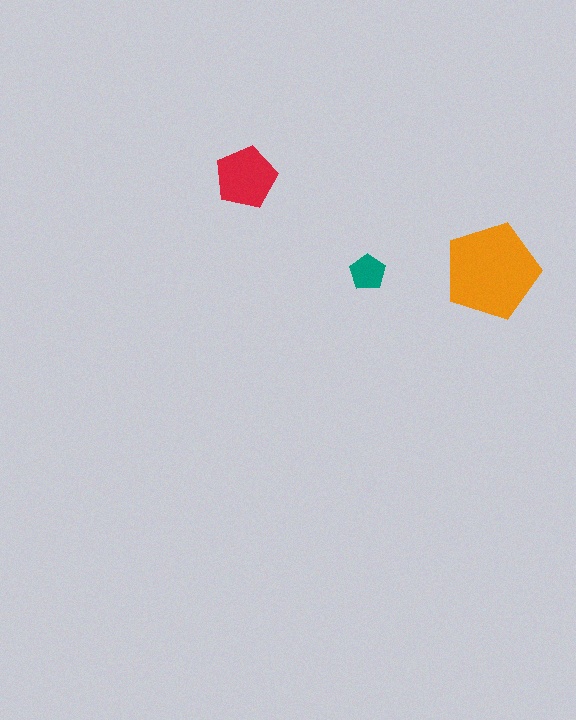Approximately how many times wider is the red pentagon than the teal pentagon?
About 1.5 times wider.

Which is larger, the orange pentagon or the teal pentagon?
The orange one.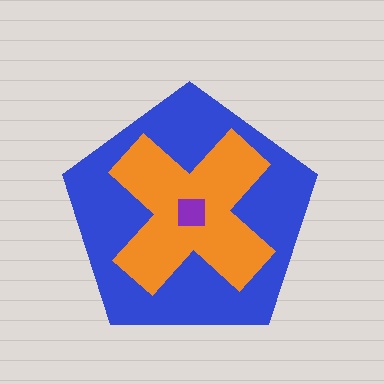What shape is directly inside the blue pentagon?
The orange cross.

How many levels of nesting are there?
3.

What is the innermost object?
The purple square.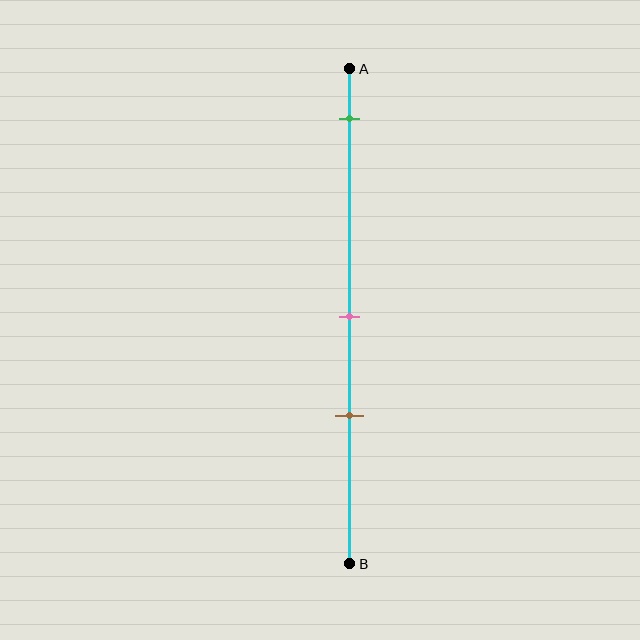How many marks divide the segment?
There are 3 marks dividing the segment.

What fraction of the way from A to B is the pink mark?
The pink mark is approximately 50% (0.5) of the way from A to B.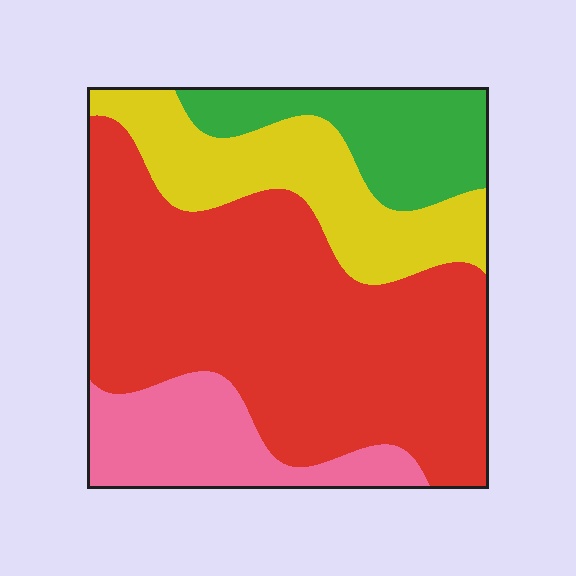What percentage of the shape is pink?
Pink takes up less than a sixth of the shape.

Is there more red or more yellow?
Red.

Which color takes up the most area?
Red, at roughly 55%.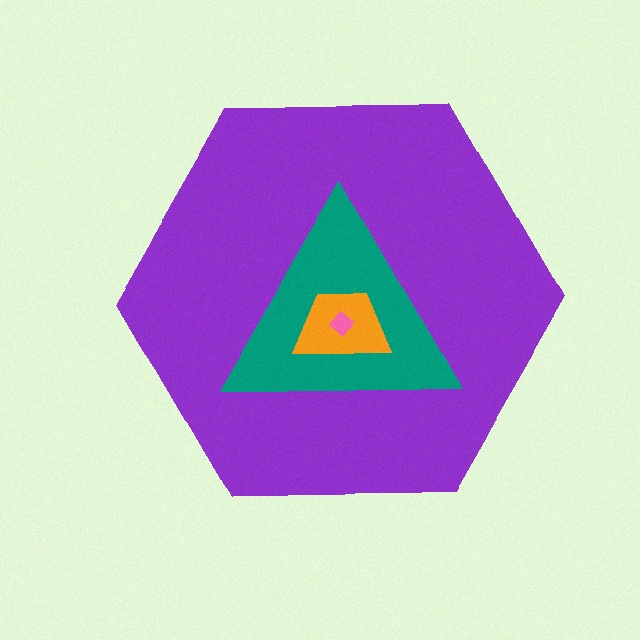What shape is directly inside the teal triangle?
The orange trapezoid.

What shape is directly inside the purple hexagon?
The teal triangle.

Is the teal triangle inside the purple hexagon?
Yes.